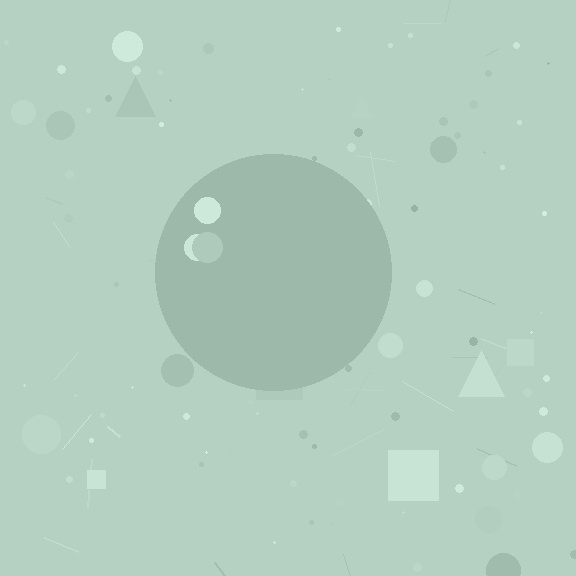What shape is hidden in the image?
A circle is hidden in the image.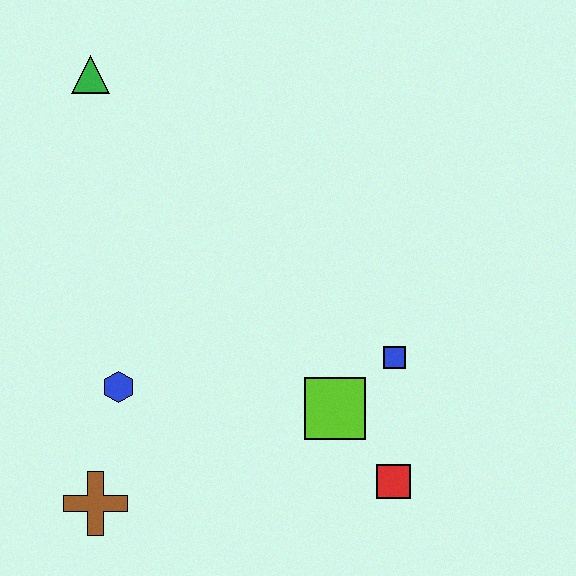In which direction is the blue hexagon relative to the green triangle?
The blue hexagon is below the green triangle.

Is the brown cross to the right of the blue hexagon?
No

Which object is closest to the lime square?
The blue square is closest to the lime square.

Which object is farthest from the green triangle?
The red square is farthest from the green triangle.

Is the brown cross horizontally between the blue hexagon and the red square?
No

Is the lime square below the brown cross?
No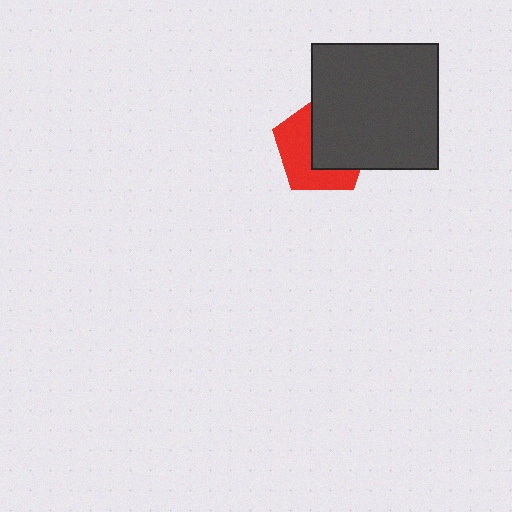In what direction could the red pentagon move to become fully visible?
The red pentagon could move toward the lower-left. That would shift it out from behind the dark gray square entirely.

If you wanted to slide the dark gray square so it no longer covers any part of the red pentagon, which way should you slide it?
Slide it toward the upper-right — that is the most direct way to separate the two shapes.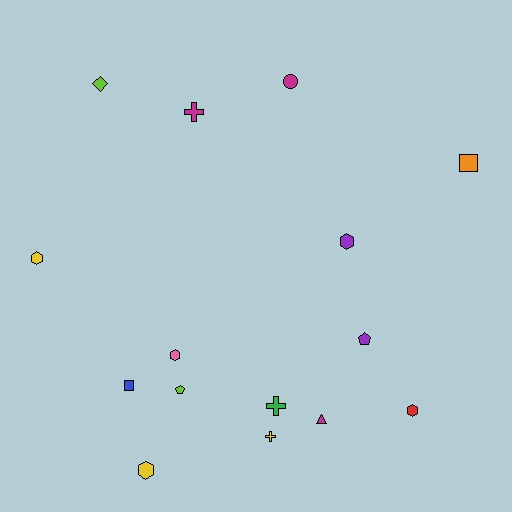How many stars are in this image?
There are no stars.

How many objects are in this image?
There are 15 objects.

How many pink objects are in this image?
There is 1 pink object.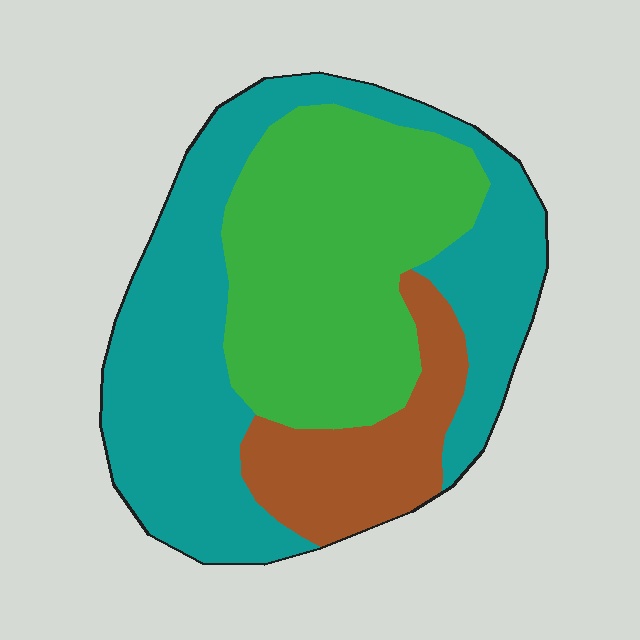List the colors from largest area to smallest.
From largest to smallest: teal, green, brown.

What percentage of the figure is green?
Green covers 38% of the figure.